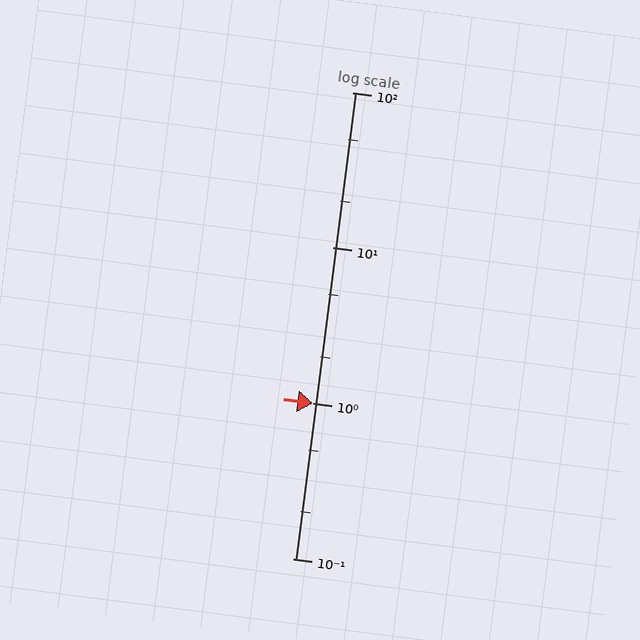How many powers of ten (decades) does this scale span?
The scale spans 3 decades, from 0.1 to 100.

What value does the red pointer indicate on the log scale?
The pointer indicates approximately 1.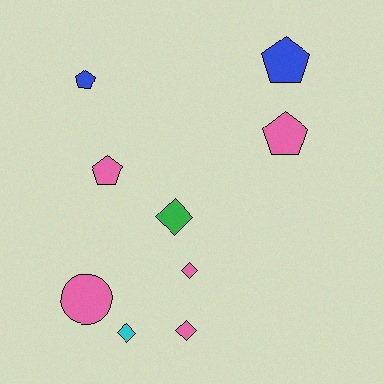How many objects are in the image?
There are 9 objects.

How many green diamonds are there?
There is 1 green diamond.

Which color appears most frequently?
Pink, with 5 objects.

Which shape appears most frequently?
Pentagon, with 4 objects.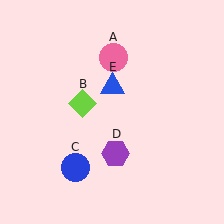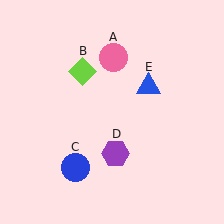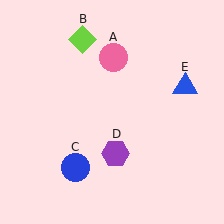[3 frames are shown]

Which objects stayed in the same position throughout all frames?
Pink circle (object A) and blue circle (object C) and purple hexagon (object D) remained stationary.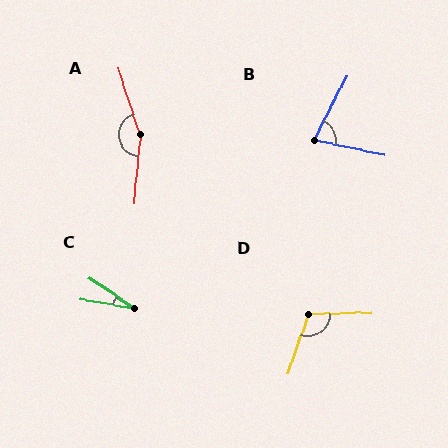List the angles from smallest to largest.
C (25°), B (75°), D (110°), A (157°).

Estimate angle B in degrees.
Approximately 75 degrees.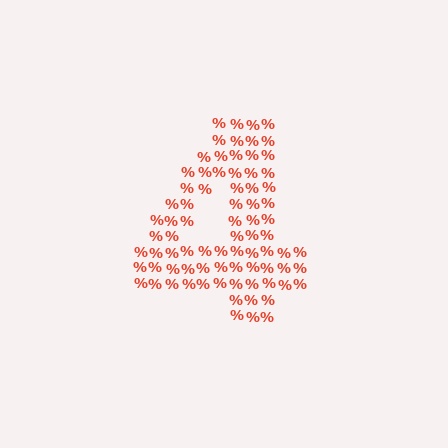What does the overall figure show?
The overall figure shows the digit 4.